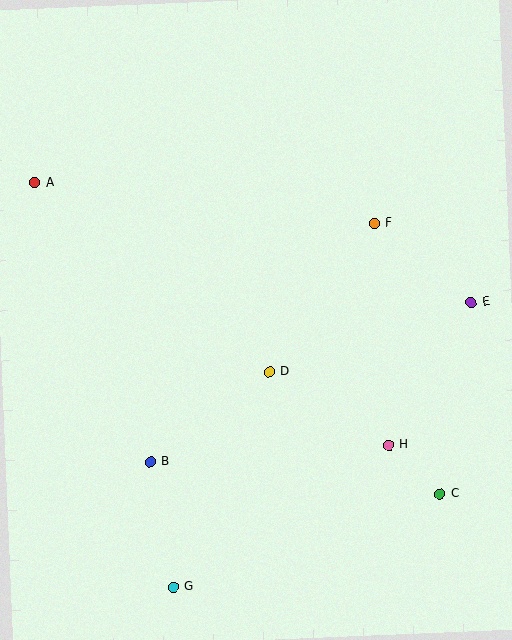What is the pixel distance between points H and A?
The distance between H and A is 440 pixels.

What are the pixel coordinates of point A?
Point A is at (35, 183).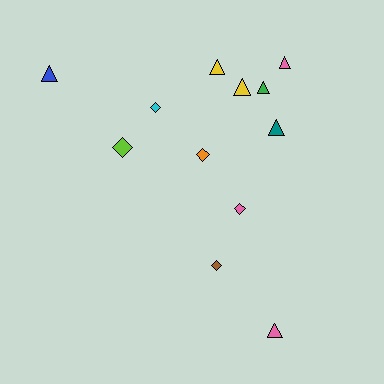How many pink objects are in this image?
There are 3 pink objects.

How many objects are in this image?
There are 12 objects.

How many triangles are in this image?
There are 7 triangles.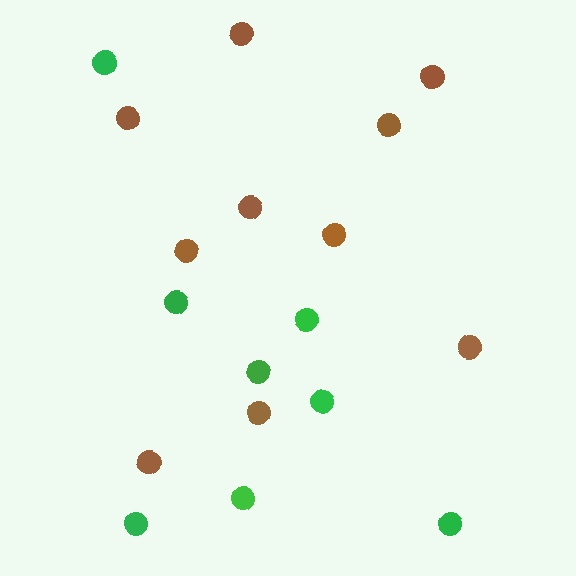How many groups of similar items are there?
There are 2 groups: one group of brown circles (10) and one group of green circles (8).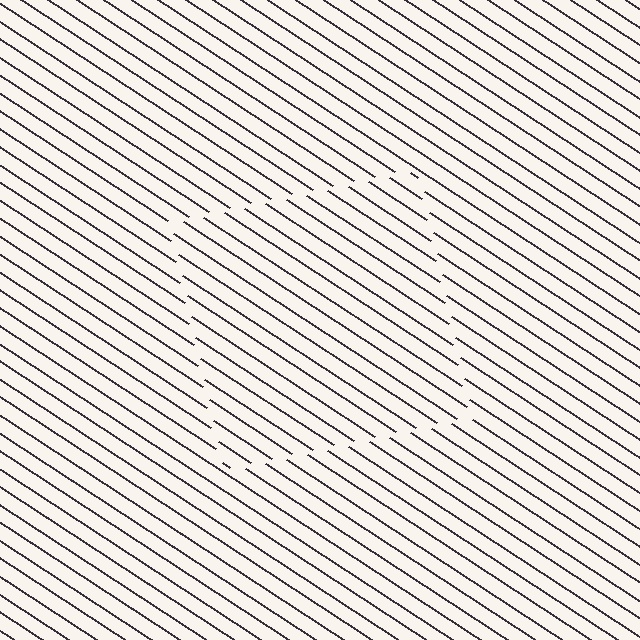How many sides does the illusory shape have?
4 sides — the line-ends trace a square.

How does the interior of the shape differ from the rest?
The interior of the shape contains the same grating, shifted by half a period — the contour is defined by the phase discontinuity where line-ends from the inner and outer gratings abut.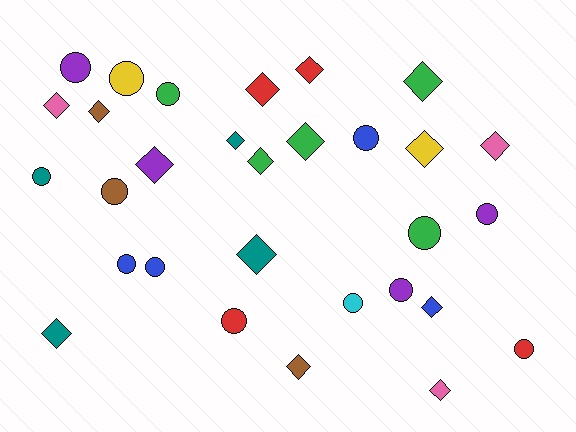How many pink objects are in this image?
There are 3 pink objects.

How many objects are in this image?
There are 30 objects.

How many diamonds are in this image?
There are 16 diamonds.